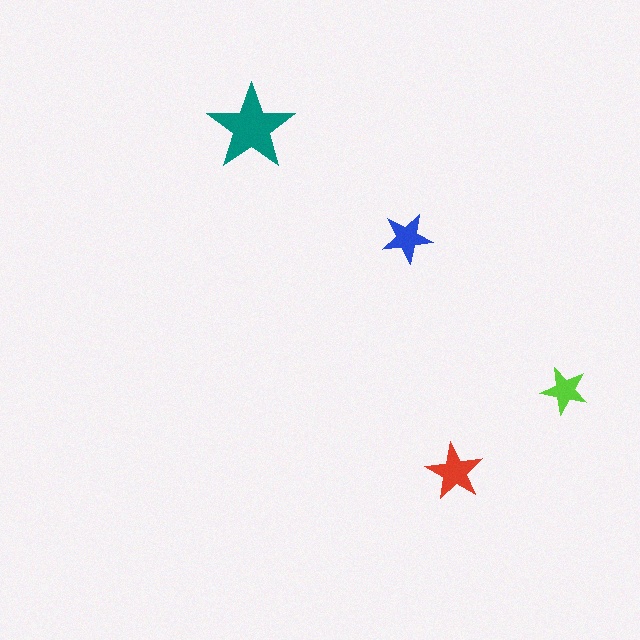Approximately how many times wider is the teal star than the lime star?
About 2 times wider.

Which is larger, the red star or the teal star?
The teal one.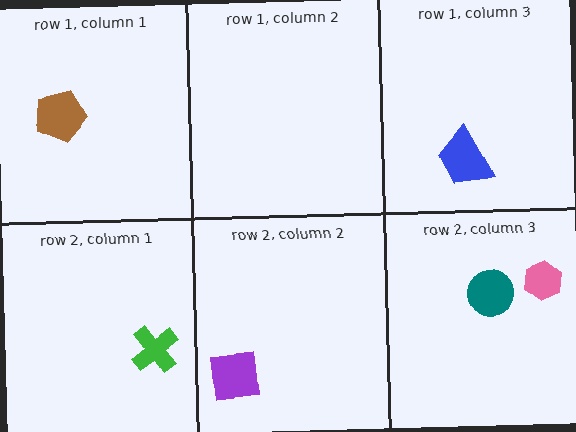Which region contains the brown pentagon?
The row 1, column 1 region.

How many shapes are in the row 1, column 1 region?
1.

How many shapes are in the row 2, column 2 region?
1.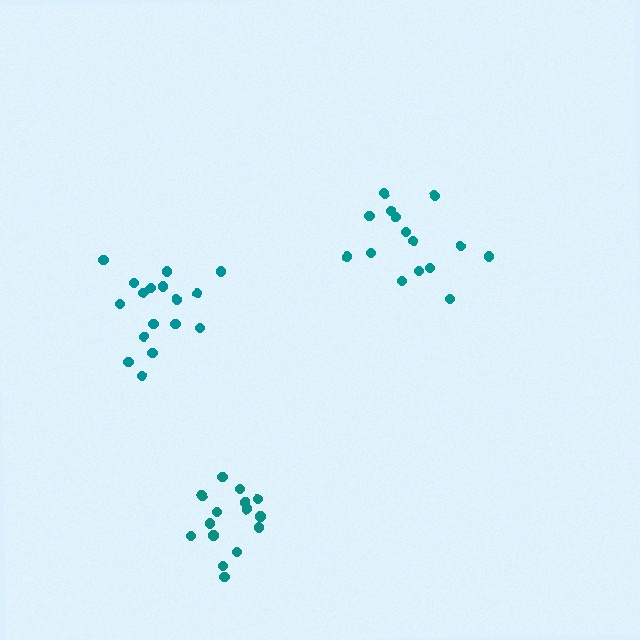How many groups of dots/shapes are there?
There are 3 groups.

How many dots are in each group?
Group 1: 17 dots, Group 2: 15 dots, Group 3: 15 dots (47 total).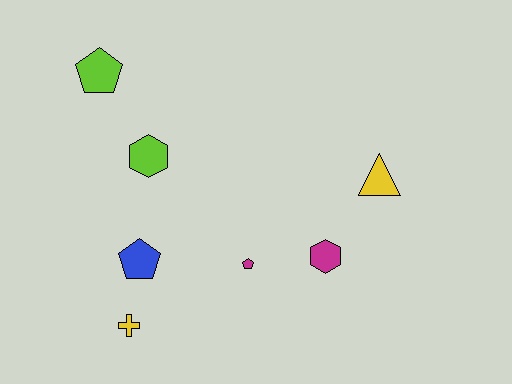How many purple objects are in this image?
There are no purple objects.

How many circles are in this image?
There are no circles.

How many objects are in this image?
There are 7 objects.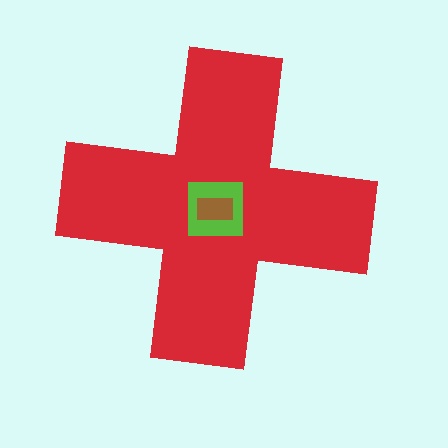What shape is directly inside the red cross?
The lime square.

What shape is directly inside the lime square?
The brown rectangle.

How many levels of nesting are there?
3.